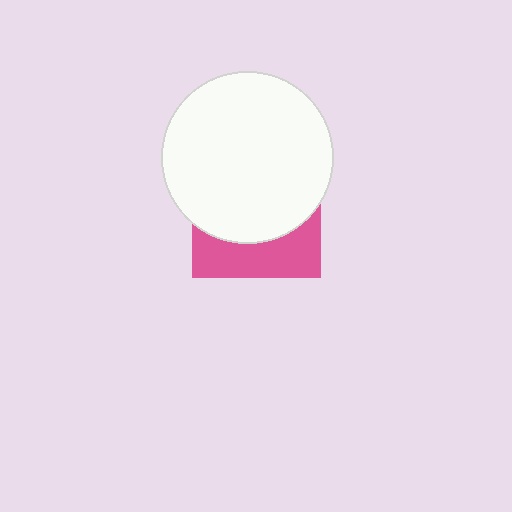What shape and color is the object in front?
The object in front is a white circle.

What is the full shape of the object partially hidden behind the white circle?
The partially hidden object is a pink square.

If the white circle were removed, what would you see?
You would see the complete pink square.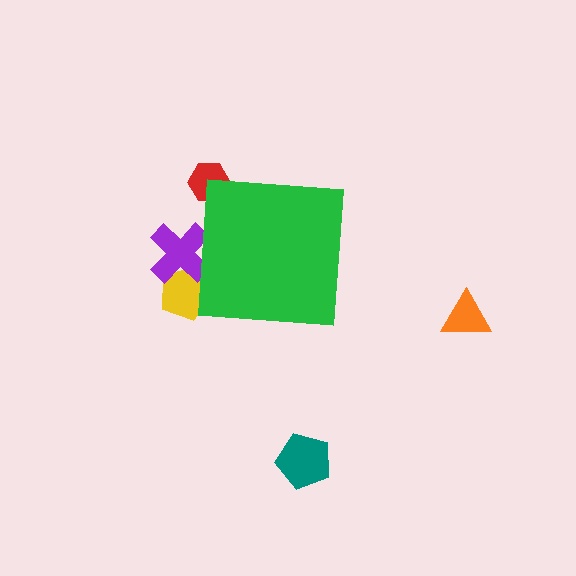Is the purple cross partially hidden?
Yes, the purple cross is partially hidden behind the green square.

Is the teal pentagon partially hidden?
No, the teal pentagon is fully visible.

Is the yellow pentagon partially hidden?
Yes, the yellow pentagon is partially hidden behind the green square.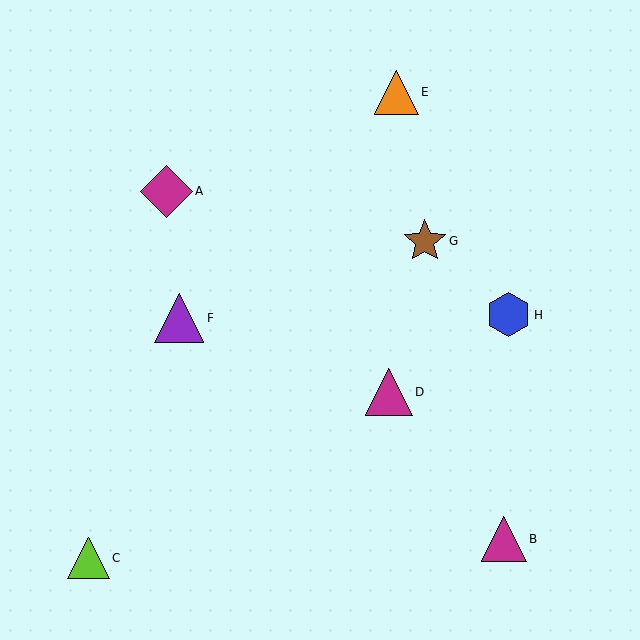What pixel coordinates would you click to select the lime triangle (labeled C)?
Click at (88, 558) to select the lime triangle C.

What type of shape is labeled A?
Shape A is a magenta diamond.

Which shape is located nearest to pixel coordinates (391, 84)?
The orange triangle (labeled E) at (396, 92) is nearest to that location.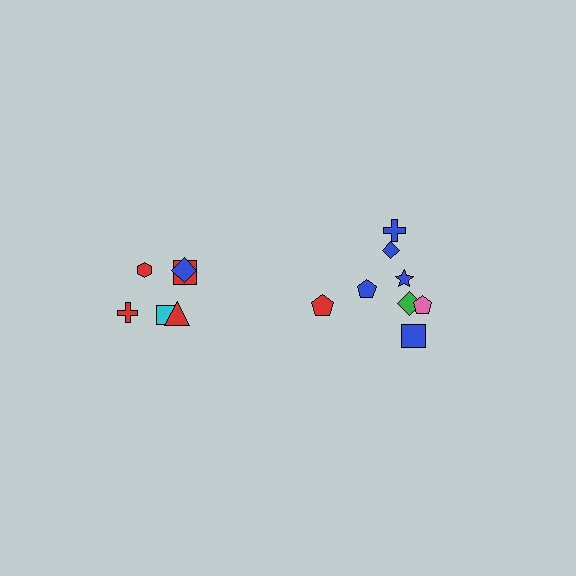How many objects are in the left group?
There are 6 objects.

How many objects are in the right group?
There are 8 objects.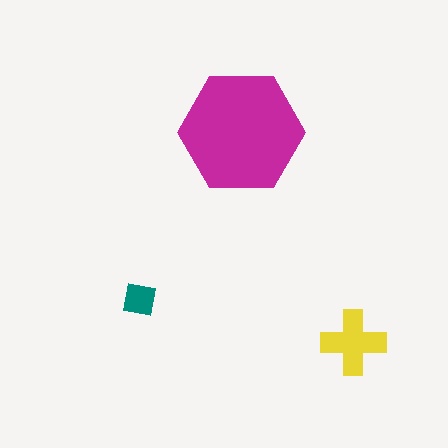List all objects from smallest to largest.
The teal square, the yellow cross, the magenta hexagon.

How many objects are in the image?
There are 3 objects in the image.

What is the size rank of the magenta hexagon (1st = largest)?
1st.